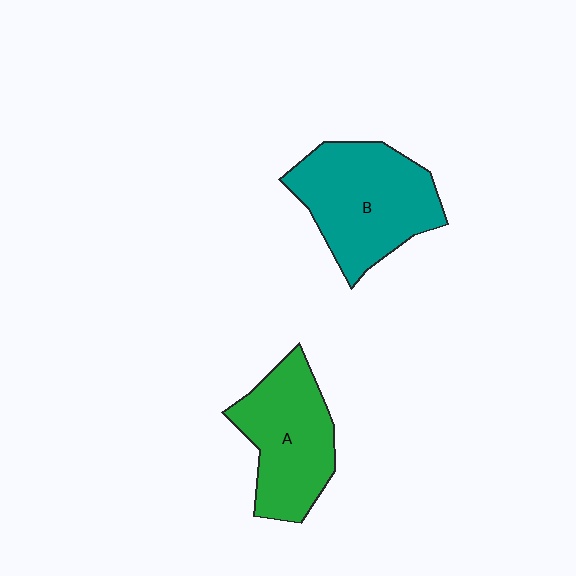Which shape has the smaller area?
Shape A (green).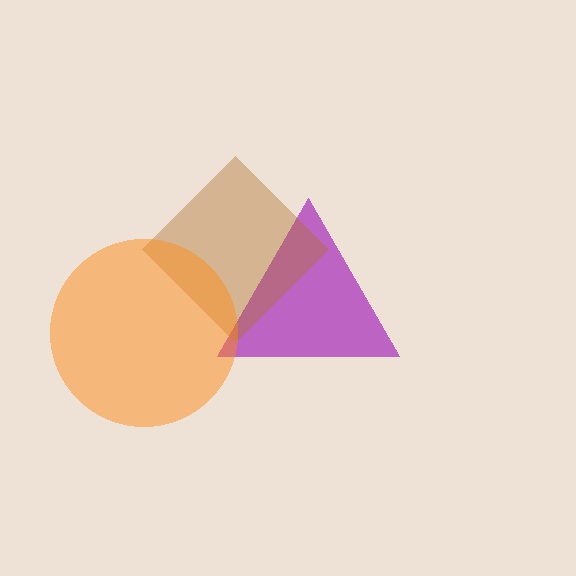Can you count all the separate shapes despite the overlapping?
Yes, there are 3 separate shapes.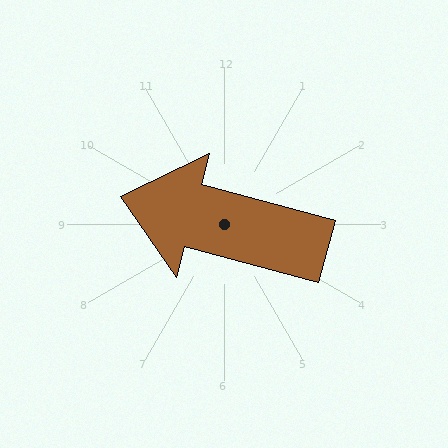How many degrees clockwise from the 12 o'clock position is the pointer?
Approximately 285 degrees.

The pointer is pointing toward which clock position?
Roughly 9 o'clock.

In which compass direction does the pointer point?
West.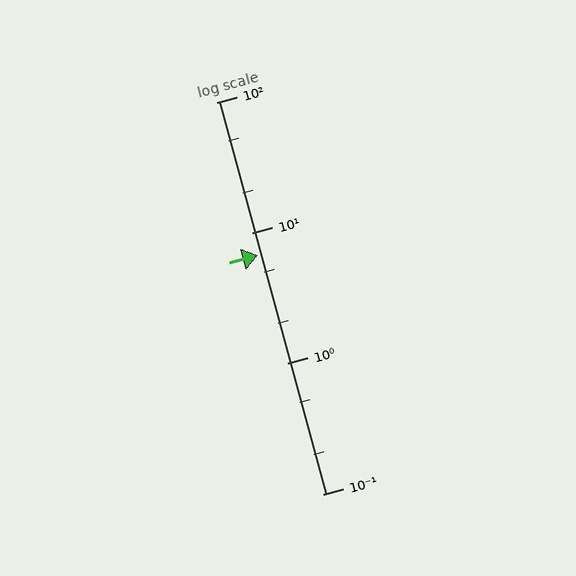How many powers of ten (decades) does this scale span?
The scale spans 3 decades, from 0.1 to 100.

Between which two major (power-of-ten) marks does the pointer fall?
The pointer is between 1 and 10.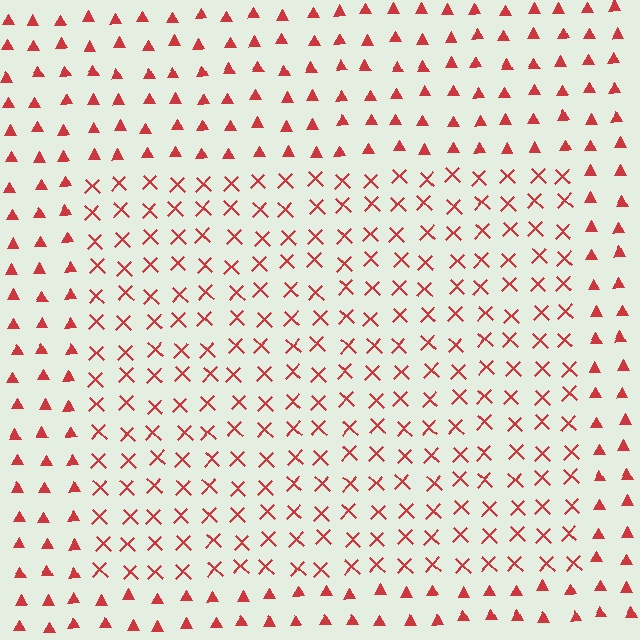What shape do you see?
I see a rectangle.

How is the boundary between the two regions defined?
The boundary is defined by a change in element shape: X marks inside vs. triangles outside. All elements share the same color and spacing.